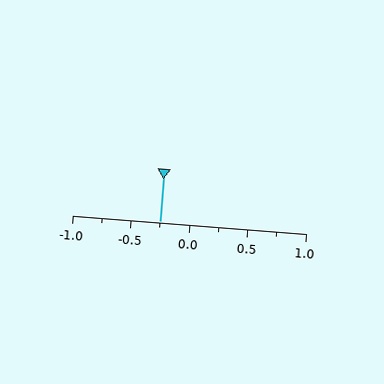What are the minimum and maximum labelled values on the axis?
The axis runs from -1.0 to 1.0.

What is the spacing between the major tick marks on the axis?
The major ticks are spaced 0.5 apart.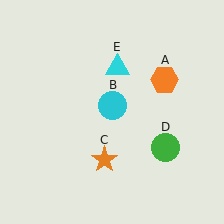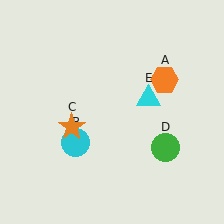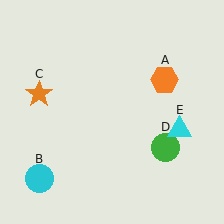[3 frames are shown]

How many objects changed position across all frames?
3 objects changed position: cyan circle (object B), orange star (object C), cyan triangle (object E).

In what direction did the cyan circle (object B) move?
The cyan circle (object B) moved down and to the left.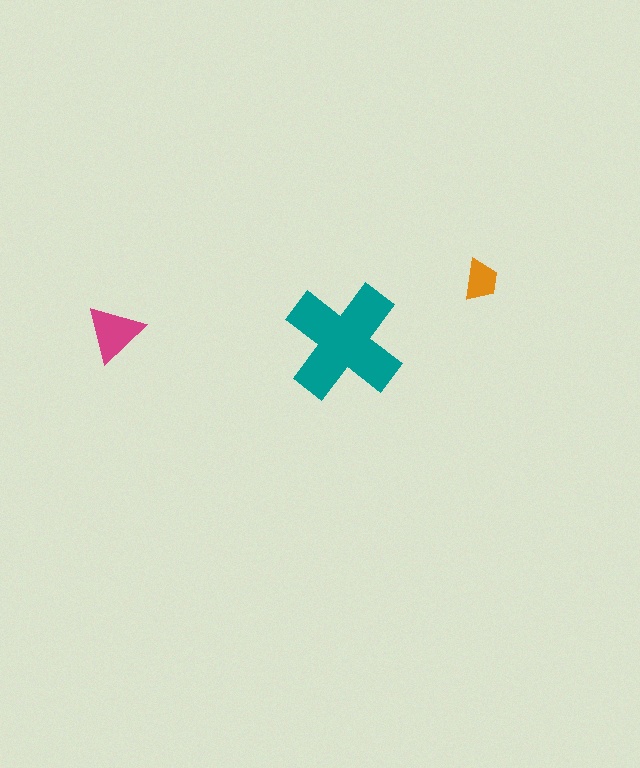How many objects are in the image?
There are 3 objects in the image.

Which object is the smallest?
The orange trapezoid.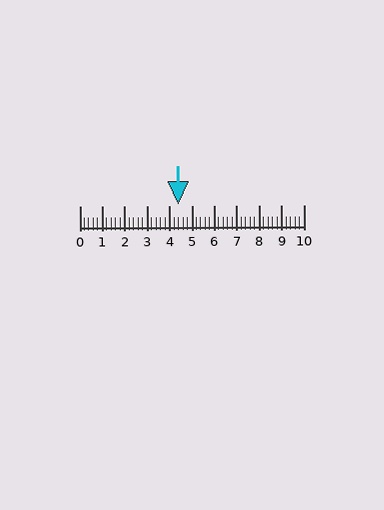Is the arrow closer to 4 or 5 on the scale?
The arrow is closer to 4.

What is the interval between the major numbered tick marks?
The major tick marks are spaced 1 units apart.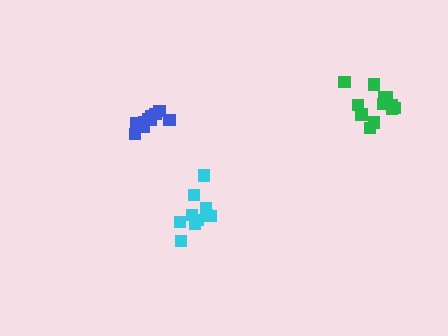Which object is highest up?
The green cluster is topmost.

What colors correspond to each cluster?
The clusters are colored: blue, cyan, green.